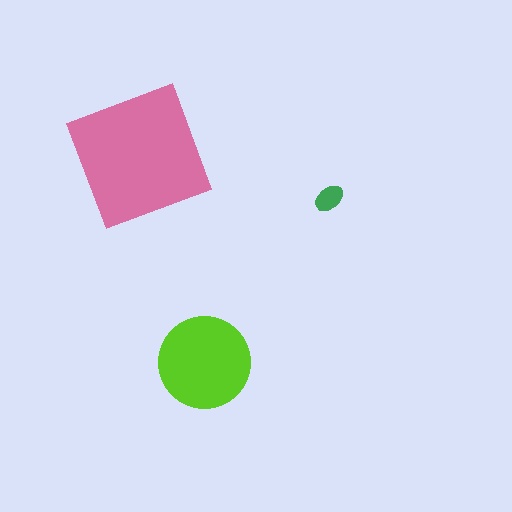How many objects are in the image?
There are 3 objects in the image.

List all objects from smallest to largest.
The green ellipse, the lime circle, the pink square.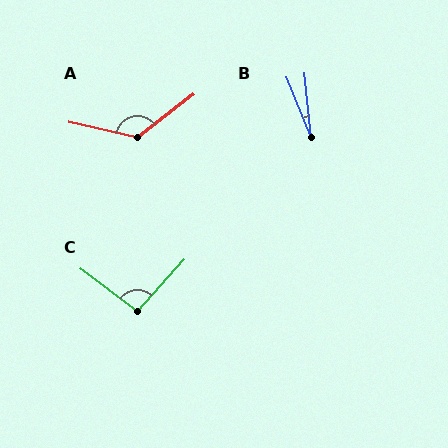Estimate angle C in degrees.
Approximately 95 degrees.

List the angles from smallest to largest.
B (16°), C (95°), A (129°).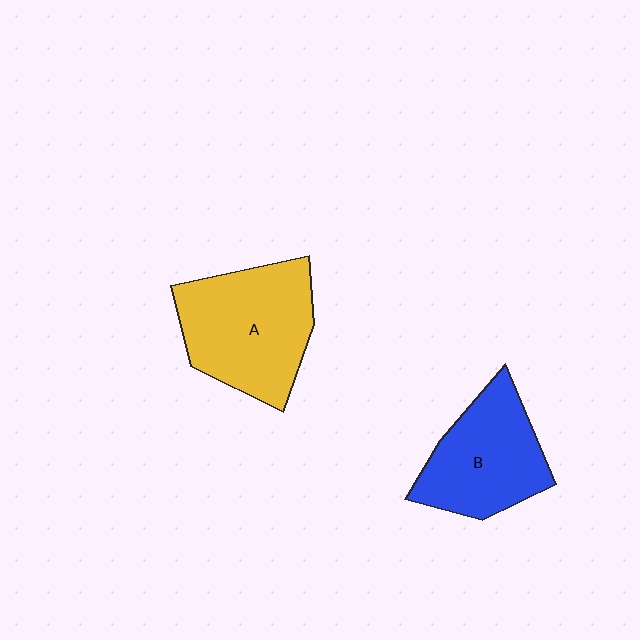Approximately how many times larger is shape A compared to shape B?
Approximately 1.2 times.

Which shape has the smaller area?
Shape B (blue).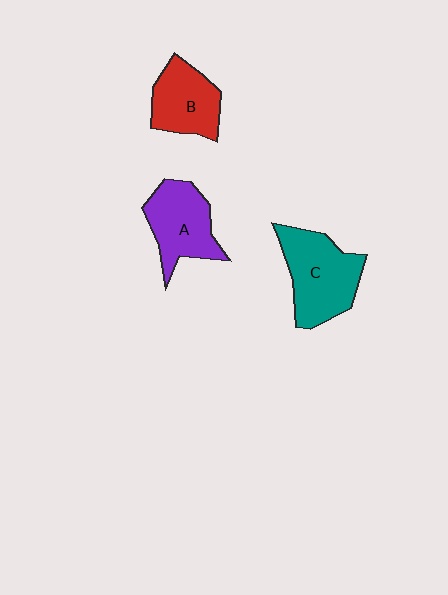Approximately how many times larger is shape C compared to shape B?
Approximately 1.4 times.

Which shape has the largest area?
Shape C (teal).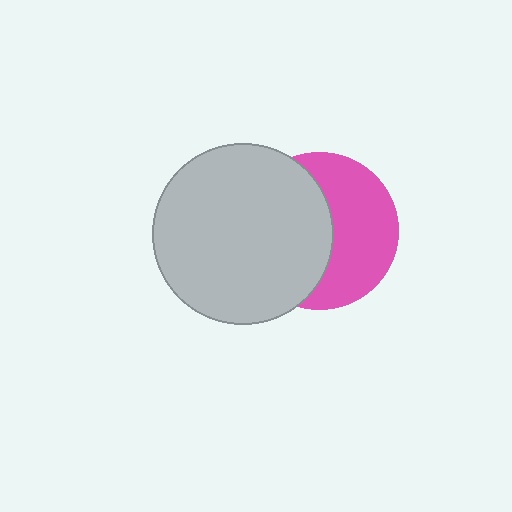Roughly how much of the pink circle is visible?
About half of it is visible (roughly 49%).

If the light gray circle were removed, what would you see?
You would see the complete pink circle.